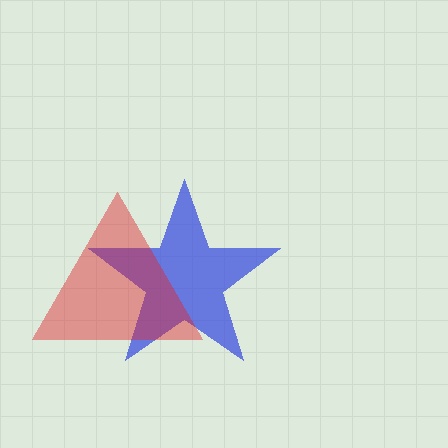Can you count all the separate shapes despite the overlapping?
Yes, there are 2 separate shapes.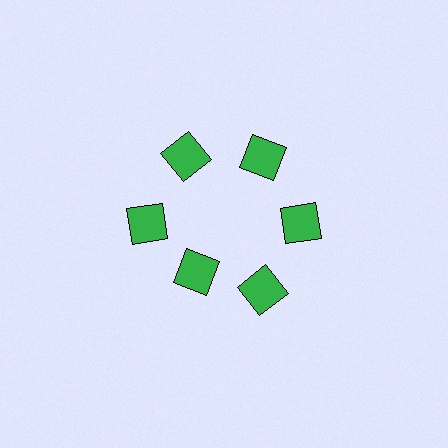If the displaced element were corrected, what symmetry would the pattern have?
It would have 6-fold rotational symmetry — the pattern would map onto itself every 60 degrees.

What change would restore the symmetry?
The symmetry would be restored by moving it outward, back onto the ring so that all 6 squares sit at equal angles and equal distance from the center.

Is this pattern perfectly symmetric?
No. The 6 green squares are arranged in a ring, but one element near the 7 o'clock position is pulled inward toward the center, breaking the 6-fold rotational symmetry.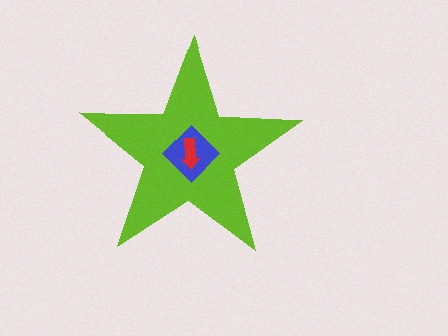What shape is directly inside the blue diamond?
The red arrow.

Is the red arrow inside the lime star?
Yes.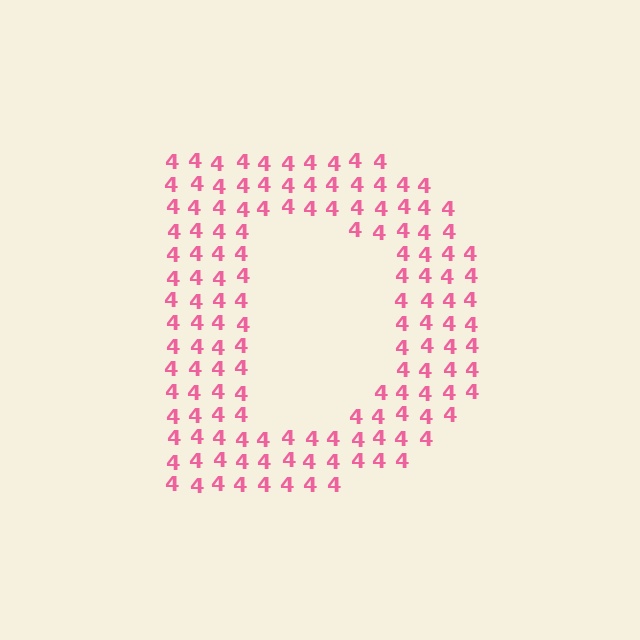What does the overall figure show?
The overall figure shows the letter D.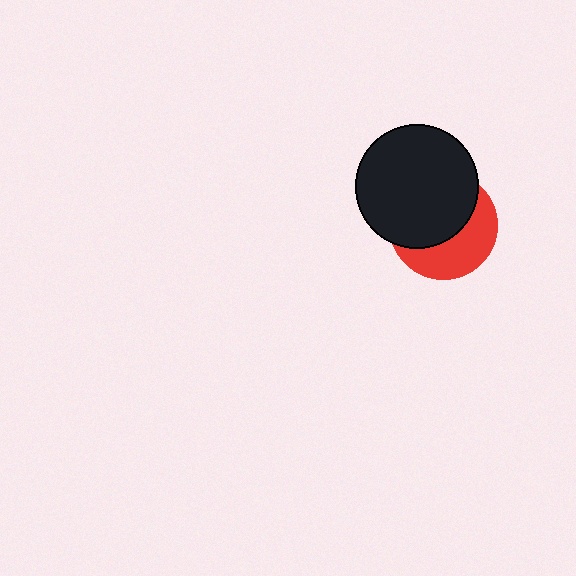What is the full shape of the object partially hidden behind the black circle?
The partially hidden object is a red circle.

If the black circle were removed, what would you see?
You would see the complete red circle.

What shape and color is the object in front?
The object in front is a black circle.